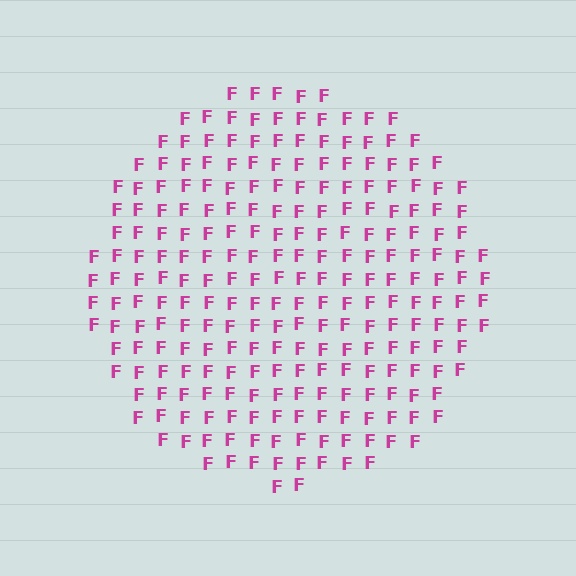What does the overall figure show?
The overall figure shows a circle.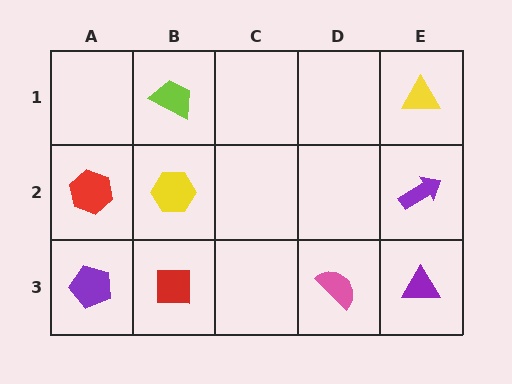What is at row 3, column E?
A purple triangle.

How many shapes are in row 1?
2 shapes.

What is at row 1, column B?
A lime trapezoid.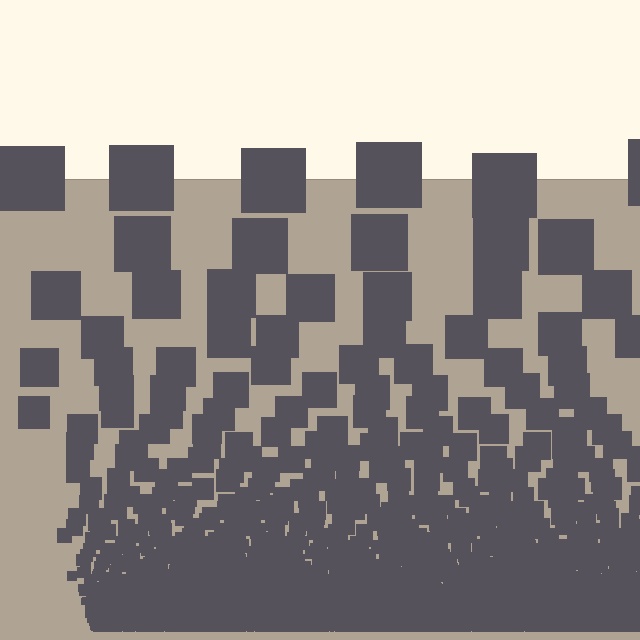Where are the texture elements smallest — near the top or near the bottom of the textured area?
Near the bottom.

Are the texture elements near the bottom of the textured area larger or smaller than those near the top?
Smaller. The gradient is inverted — elements near the bottom are smaller and denser.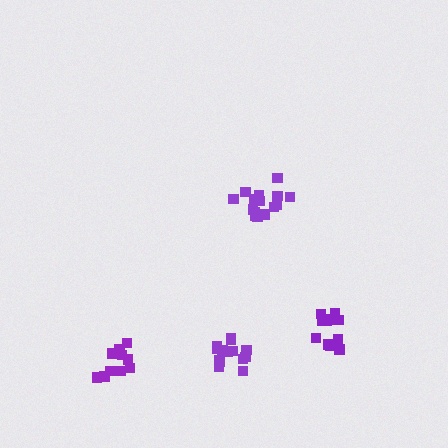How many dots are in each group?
Group 1: 12 dots, Group 2: 15 dots, Group 3: 15 dots, Group 4: 11 dots (53 total).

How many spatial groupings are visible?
There are 4 spatial groupings.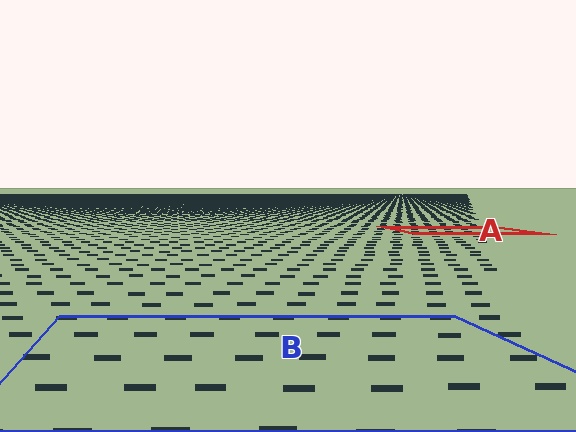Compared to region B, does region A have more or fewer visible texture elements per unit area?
Region A has more texture elements per unit area — they are packed more densely because it is farther away.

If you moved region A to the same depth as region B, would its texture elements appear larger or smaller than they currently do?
They would appear larger. At a closer depth, the same texture elements are projected at a bigger on-screen size.